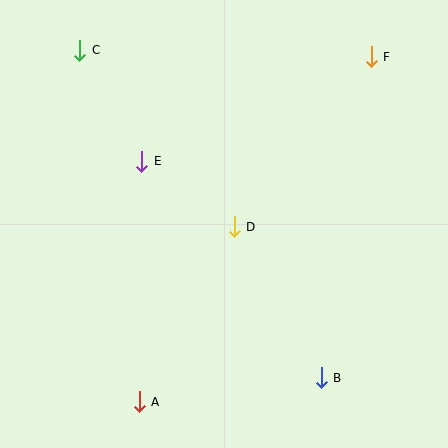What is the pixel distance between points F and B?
The distance between F and B is 325 pixels.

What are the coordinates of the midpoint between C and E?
The midpoint between C and E is at (111, 106).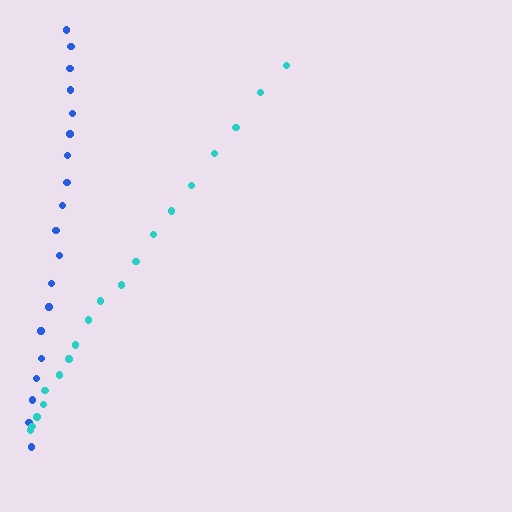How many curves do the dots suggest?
There are 2 distinct paths.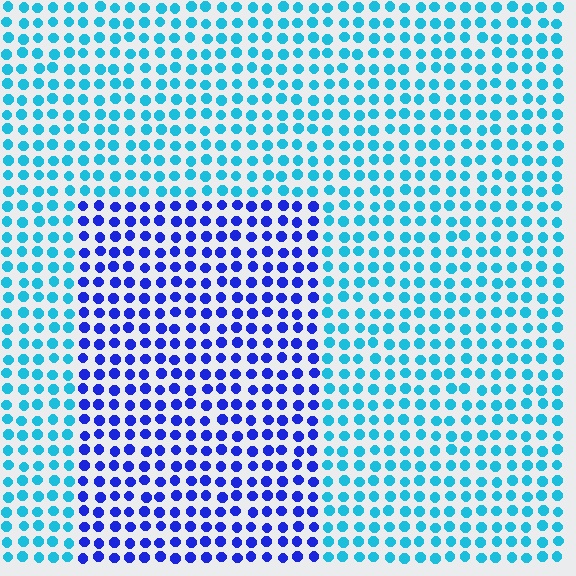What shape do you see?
I see a rectangle.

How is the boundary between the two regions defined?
The boundary is defined purely by a slight shift in hue (about 48 degrees). Spacing, size, and orientation are identical on both sides.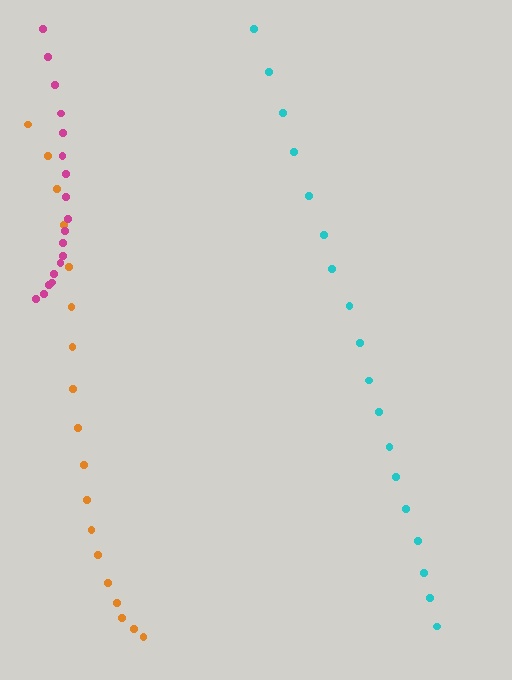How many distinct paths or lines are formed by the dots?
There are 3 distinct paths.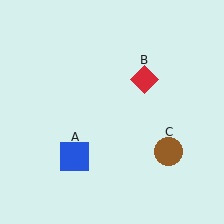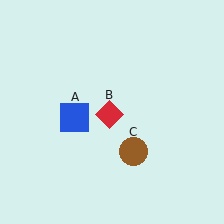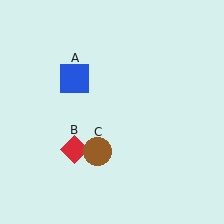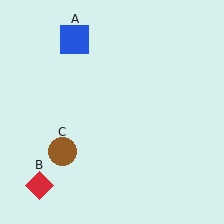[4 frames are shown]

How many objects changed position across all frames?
3 objects changed position: blue square (object A), red diamond (object B), brown circle (object C).